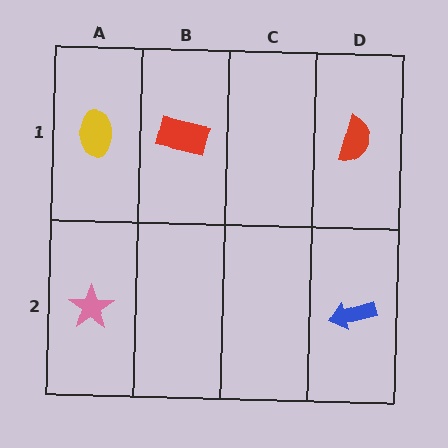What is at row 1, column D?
A red semicircle.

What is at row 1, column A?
A yellow ellipse.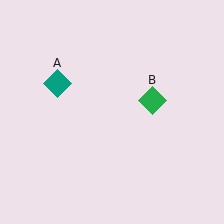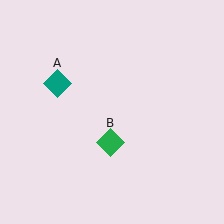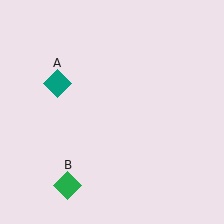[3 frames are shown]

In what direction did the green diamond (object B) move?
The green diamond (object B) moved down and to the left.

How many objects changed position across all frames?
1 object changed position: green diamond (object B).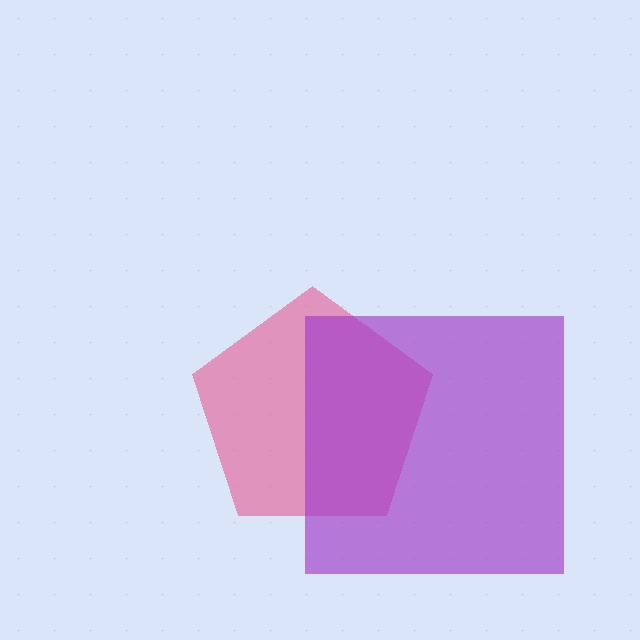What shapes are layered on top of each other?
The layered shapes are: a pink pentagon, a purple square.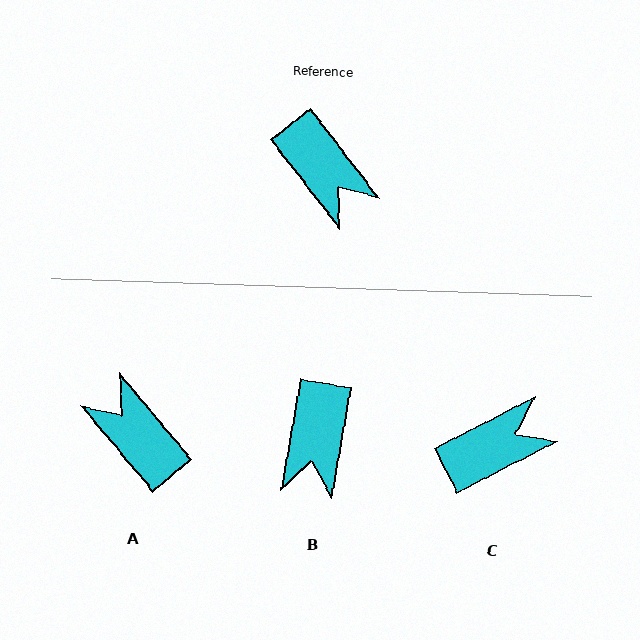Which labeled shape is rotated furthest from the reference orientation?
A, about 178 degrees away.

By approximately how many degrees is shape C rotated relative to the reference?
Approximately 79 degrees counter-clockwise.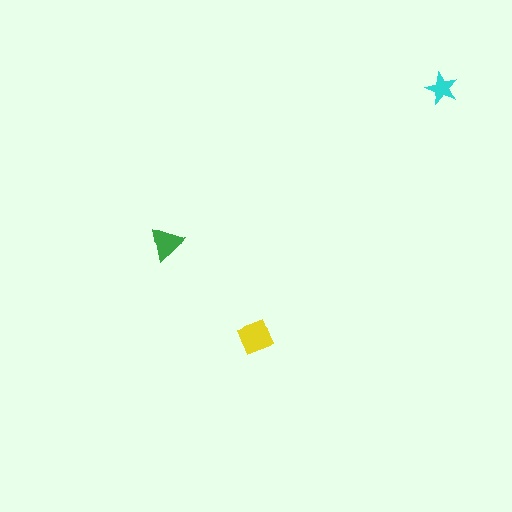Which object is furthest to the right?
The cyan star is rightmost.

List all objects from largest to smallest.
The yellow diamond, the green triangle, the cyan star.